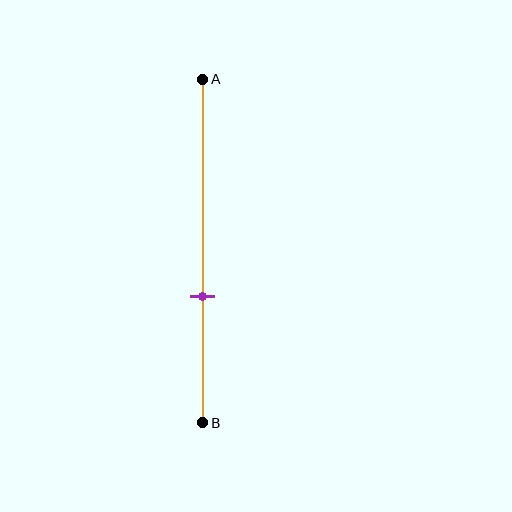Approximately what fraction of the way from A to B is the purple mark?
The purple mark is approximately 65% of the way from A to B.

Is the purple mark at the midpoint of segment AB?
No, the mark is at about 65% from A, not at the 50% midpoint.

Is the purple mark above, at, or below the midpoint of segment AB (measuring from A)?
The purple mark is below the midpoint of segment AB.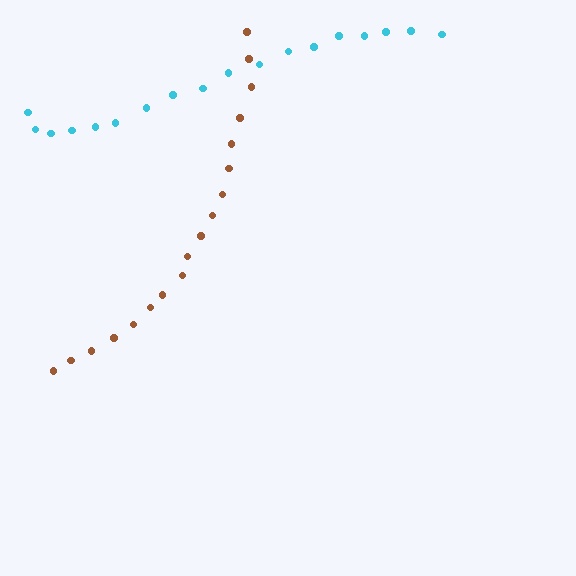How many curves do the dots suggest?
There are 2 distinct paths.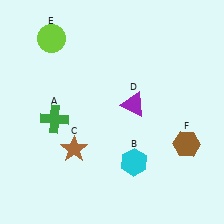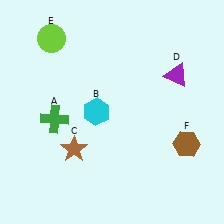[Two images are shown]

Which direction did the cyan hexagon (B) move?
The cyan hexagon (B) moved up.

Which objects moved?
The objects that moved are: the cyan hexagon (B), the purple triangle (D).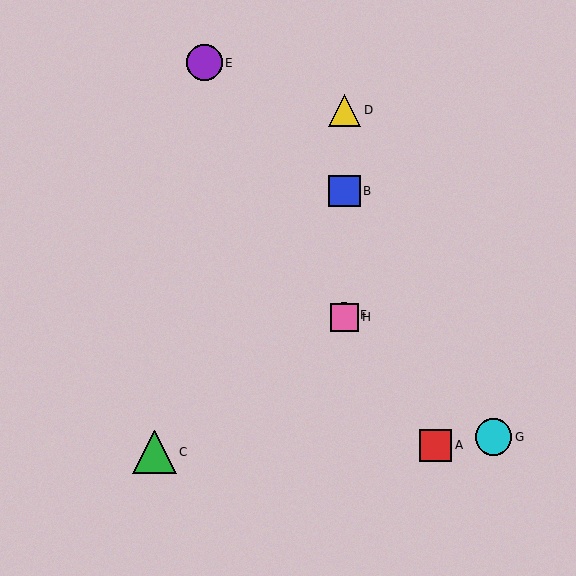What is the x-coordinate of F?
Object F is at x≈344.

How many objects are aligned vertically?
4 objects (B, D, F, H) are aligned vertically.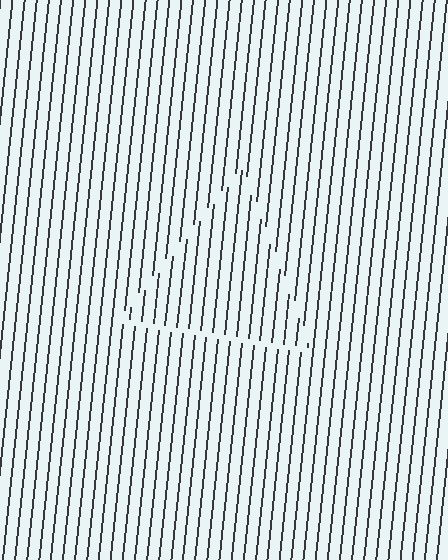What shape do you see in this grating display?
An illusory triangle. The interior of the shape contains the same grating, shifted by half a period — the contour is defined by the phase discontinuity where line-ends from the inner and outer gratings abut.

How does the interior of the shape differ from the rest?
The interior of the shape contains the same grating, shifted by half a period — the contour is defined by the phase discontinuity where line-ends from the inner and outer gratings abut.